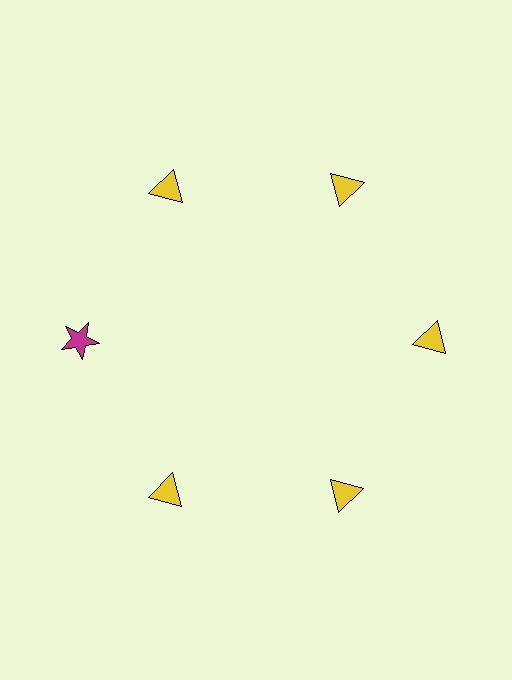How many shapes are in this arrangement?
There are 6 shapes arranged in a ring pattern.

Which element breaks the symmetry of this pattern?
The magenta star at roughly the 9 o'clock position breaks the symmetry. All other shapes are yellow triangles.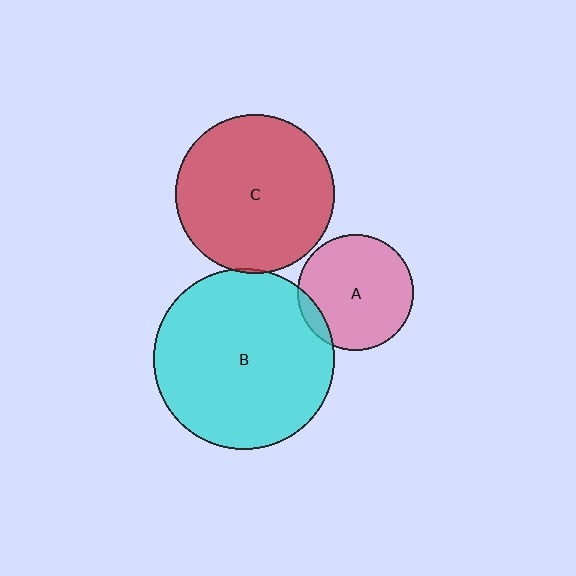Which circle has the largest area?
Circle B (cyan).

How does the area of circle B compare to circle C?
Approximately 1.3 times.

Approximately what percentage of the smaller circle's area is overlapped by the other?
Approximately 5%.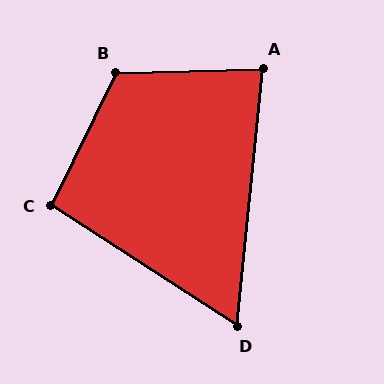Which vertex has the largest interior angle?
B, at approximately 117 degrees.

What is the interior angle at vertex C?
Approximately 97 degrees (obtuse).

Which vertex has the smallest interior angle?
D, at approximately 63 degrees.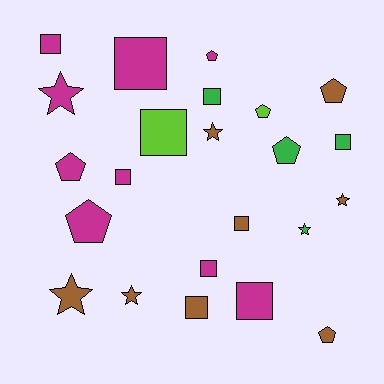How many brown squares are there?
There are 2 brown squares.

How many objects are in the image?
There are 23 objects.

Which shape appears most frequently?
Square, with 10 objects.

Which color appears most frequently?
Magenta, with 9 objects.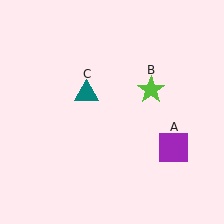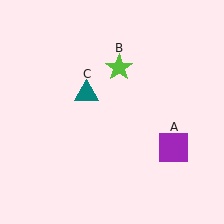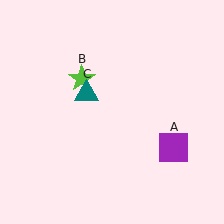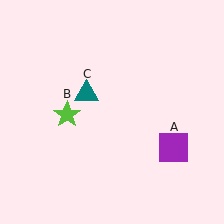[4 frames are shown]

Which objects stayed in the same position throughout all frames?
Purple square (object A) and teal triangle (object C) remained stationary.